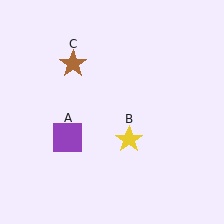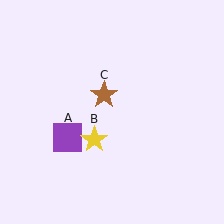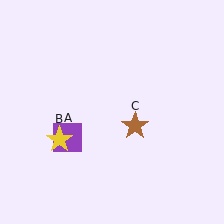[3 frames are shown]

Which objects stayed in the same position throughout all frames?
Purple square (object A) remained stationary.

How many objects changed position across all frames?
2 objects changed position: yellow star (object B), brown star (object C).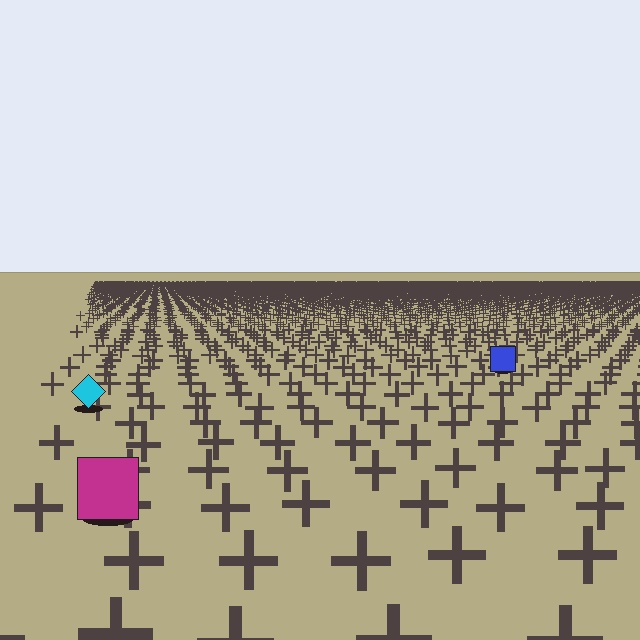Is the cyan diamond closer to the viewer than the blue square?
Yes. The cyan diamond is closer — you can tell from the texture gradient: the ground texture is coarser near it.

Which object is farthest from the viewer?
The blue square is farthest from the viewer. It appears smaller and the ground texture around it is denser.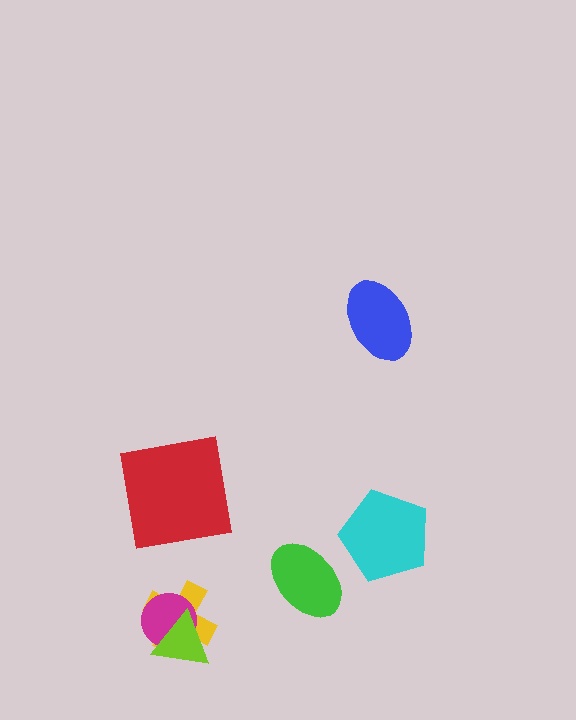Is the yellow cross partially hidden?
Yes, it is partially covered by another shape.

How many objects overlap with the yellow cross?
2 objects overlap with the yellow cross.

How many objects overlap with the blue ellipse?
0 objects overlap with the blue ellipse.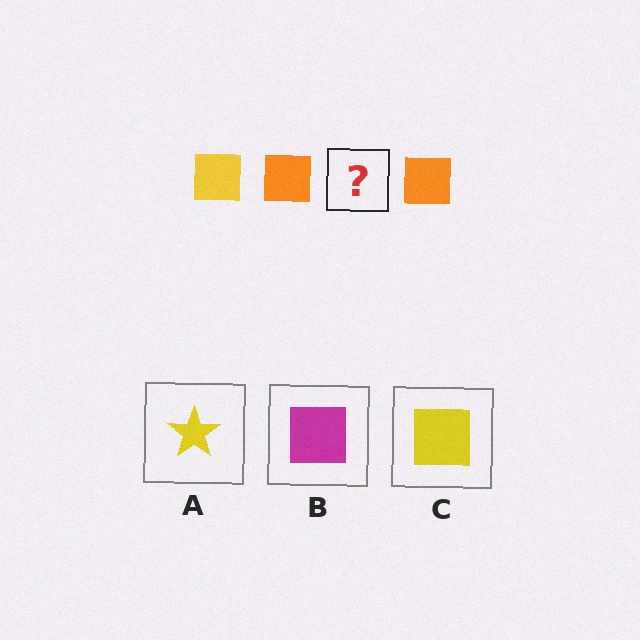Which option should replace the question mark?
Option C.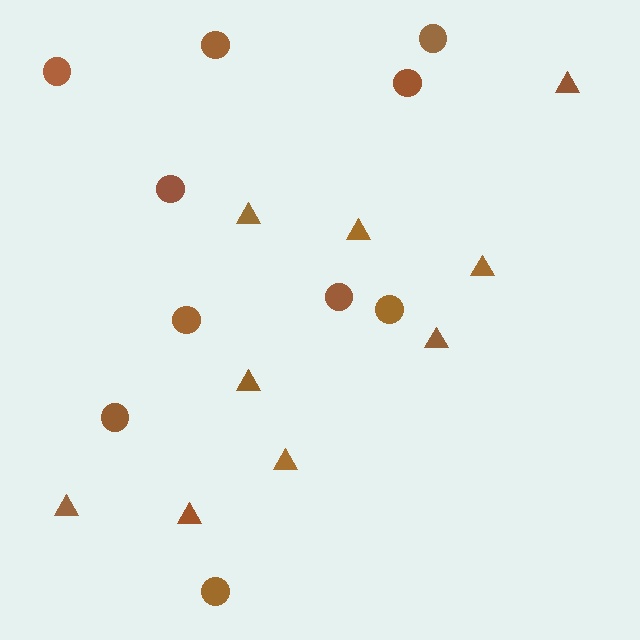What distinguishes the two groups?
There are 2 groups: one group of circles (10) and one group of triangles (9).